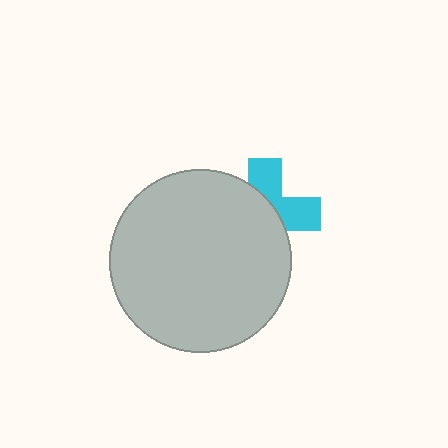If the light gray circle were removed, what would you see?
You would see the complete cyan cross.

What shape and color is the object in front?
The object in front is a light gray circle.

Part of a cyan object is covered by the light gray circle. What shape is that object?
It is a cross.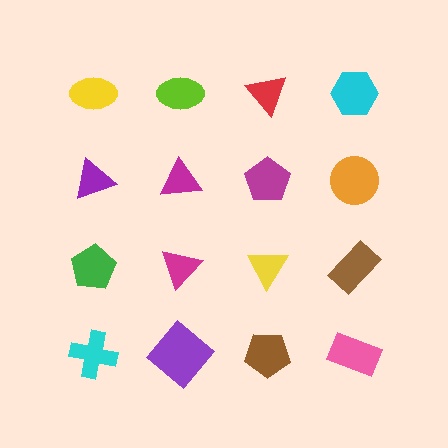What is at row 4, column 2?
A purple diamond.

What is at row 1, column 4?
A cyan hexagon.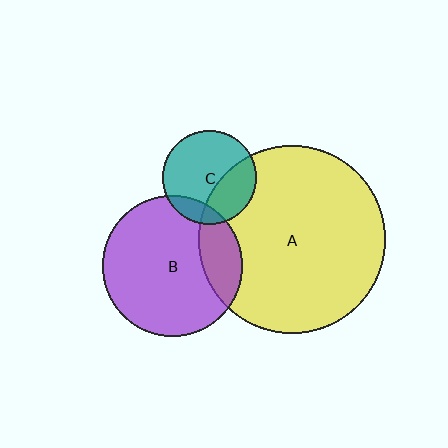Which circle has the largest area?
Circle A (yellow).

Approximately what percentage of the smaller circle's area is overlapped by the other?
Approximately 35%.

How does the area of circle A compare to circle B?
Approximately 1.8 times.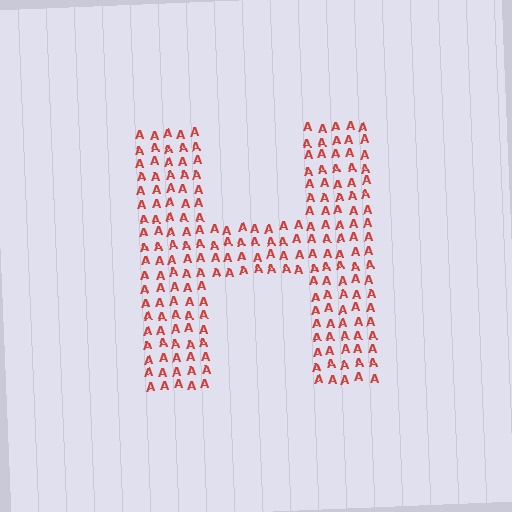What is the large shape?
The large shape is the letter H.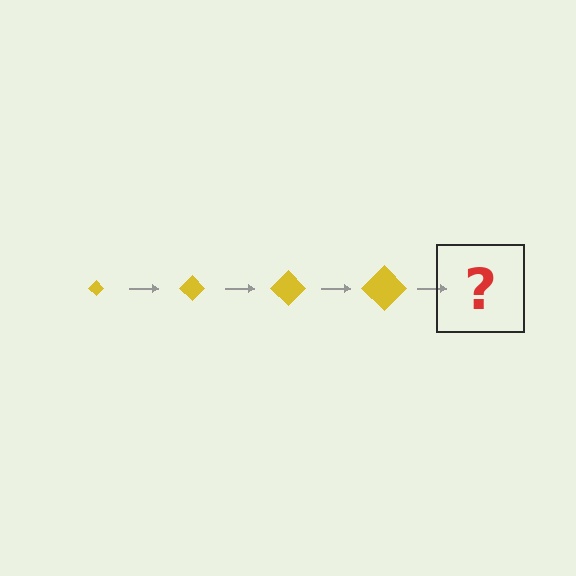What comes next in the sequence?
The next element should be a yellow diamond, larger than the previous one.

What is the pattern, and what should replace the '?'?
The pattern is that the diamond gets progressively larger each step. The '?' should be a yellow diamond, larger than the previous one.